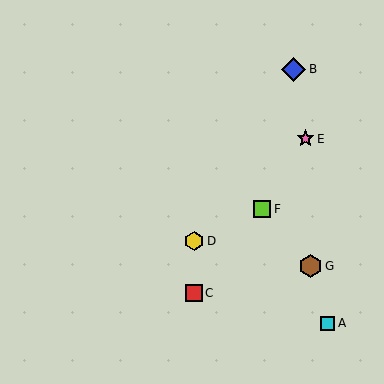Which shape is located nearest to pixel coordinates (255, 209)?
The lime square (labeled F) at (262, 209) is nearest to that location.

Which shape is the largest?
The blue diamond (labeled B) is the largest.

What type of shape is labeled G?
Shape G is a brown hexagon.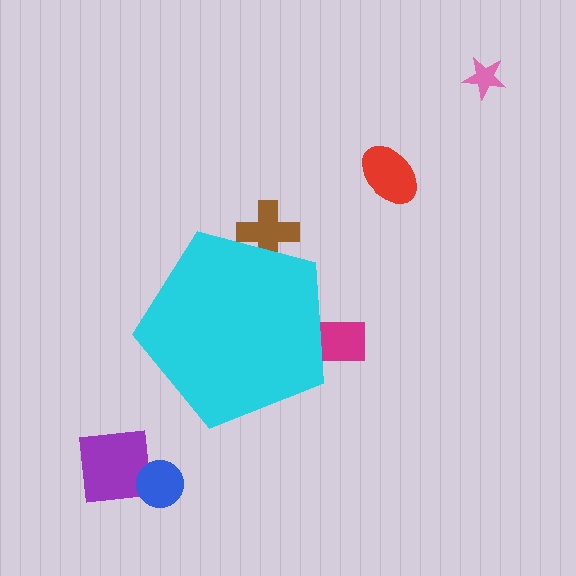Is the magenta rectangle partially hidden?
Yes, the magenta rectangle is partially hidden behind the cyan pentagon.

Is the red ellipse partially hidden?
No, the red ellipse is fully visible.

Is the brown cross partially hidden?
Yes, the brown cross is partially hidden behind the cyan pentagon.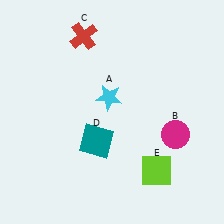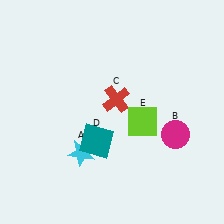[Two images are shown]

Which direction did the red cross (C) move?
The red cross (C) moved down.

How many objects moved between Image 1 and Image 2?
3 objects moved between the two images.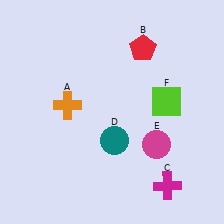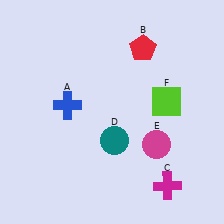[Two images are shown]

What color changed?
The cross (A) changed from orange in Image 1 to blue in Image 2.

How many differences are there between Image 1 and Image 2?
There is 1 difference between the two images.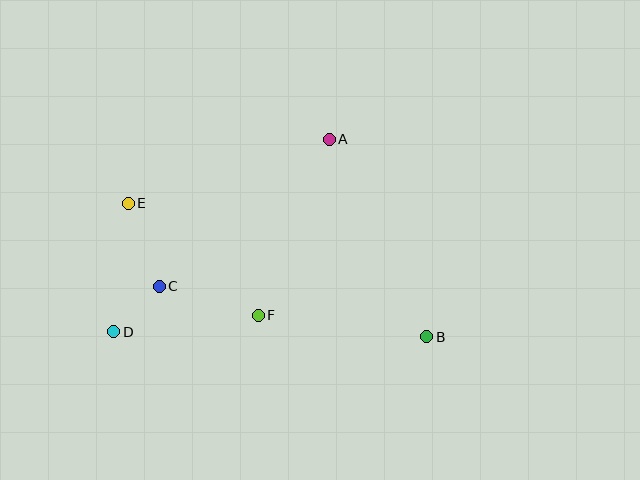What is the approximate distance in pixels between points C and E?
The distance between C and E is approximately 89 pixels.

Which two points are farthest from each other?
Points B and E are farthest from each other.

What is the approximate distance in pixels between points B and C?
The distance between B and C is approximately 272 pixels.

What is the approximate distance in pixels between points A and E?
The distance between A and E is approximately 211 pixels.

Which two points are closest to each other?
Points C and D are closest to each other.